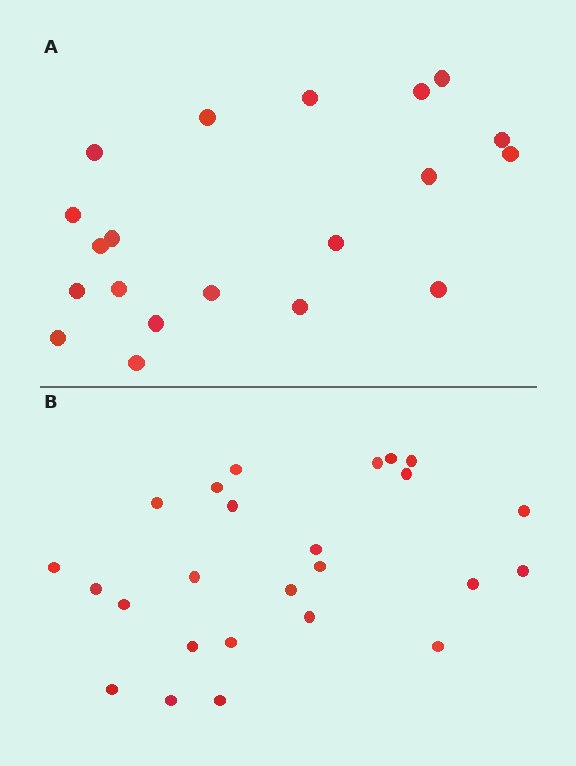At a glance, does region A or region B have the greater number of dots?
Region B (the bottom region) has more dots.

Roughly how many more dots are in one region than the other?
Region B has about 5 more dots than region A.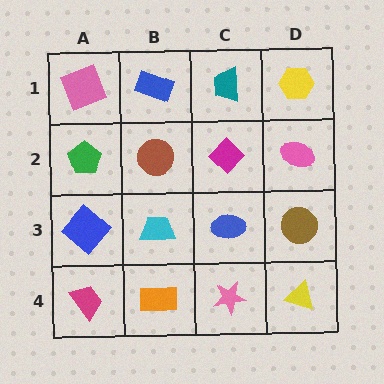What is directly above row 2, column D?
A yellow hexagon.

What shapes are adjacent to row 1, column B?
A brown circle (row 2, column B), a pink square (row 1, column A), a teal trapezoid (row 1, column C).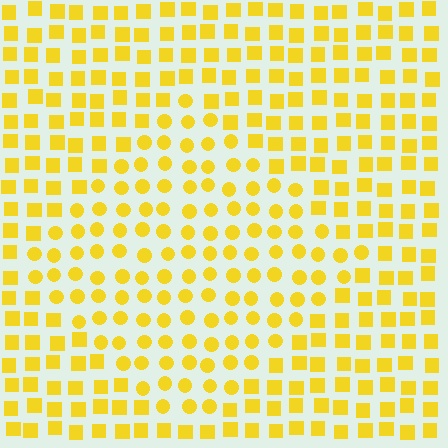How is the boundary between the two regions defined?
The boundary is defined by a change in element shape: circles inside vs. squares outside. All elements share the same color and spacing.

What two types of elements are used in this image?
The image uses circles inside the diamond region and squares outside it.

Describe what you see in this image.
The image is filled with small yellow elements arranged in a uniform grid. A diamond-shaped region contains circles, while the surrounding area contains squares. The boundary is defined purely by the change in element shape.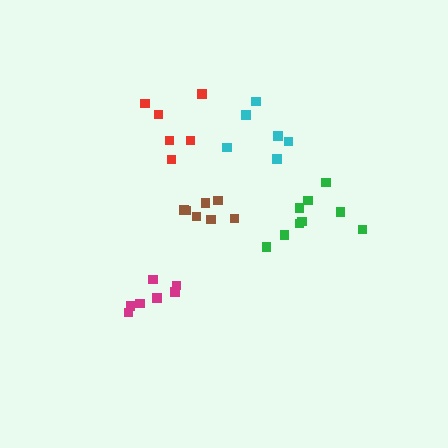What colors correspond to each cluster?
The clusters are colored: magenta, red, cyan, brown, green.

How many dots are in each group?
Group 1: 7 dots, Group 2: 6 dots, Group 3: 6 dots, Group 4: 7 dots, Group 5: 9 dots (35 total).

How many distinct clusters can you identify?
There are 5 distinct clusters.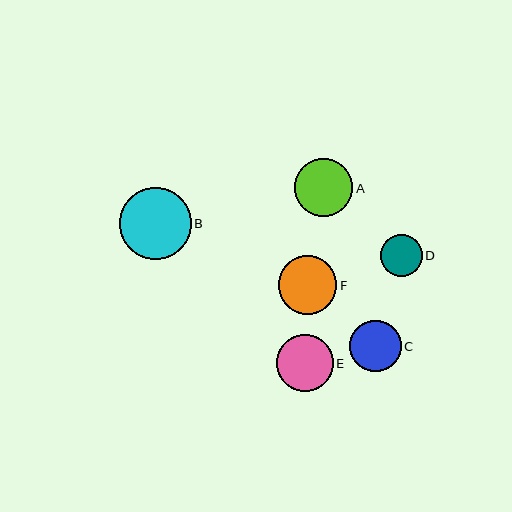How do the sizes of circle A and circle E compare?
Circle A and circle E are approximately the same size.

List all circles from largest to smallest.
From largest to smallest: B, F, A, E, C, D.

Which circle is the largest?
Circle B is the largest with a size of approximately 72 pixels.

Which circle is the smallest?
Circle D is the smallest with a size of approximately 42 pixels.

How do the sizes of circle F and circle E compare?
Circle F and circle E are approximately the same size.